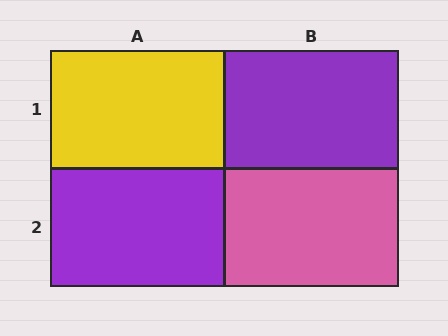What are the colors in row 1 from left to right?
Yellow, purple.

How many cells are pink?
1 cell is pink.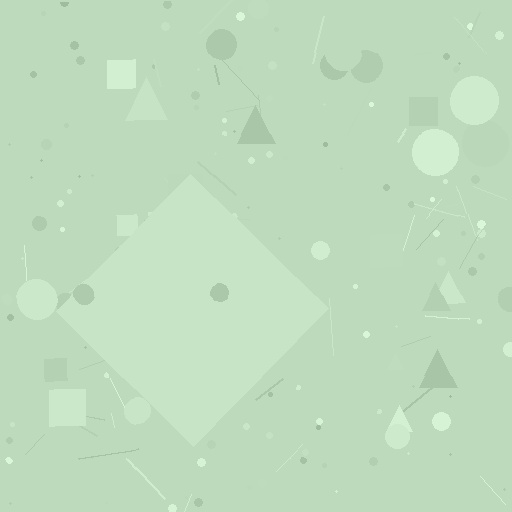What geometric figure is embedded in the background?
A diamond is embedded in the background.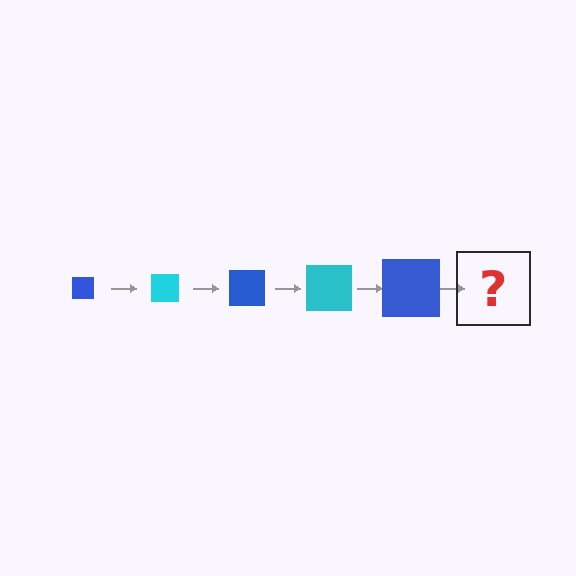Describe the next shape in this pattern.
It should be a cyan square, larger than the previous one.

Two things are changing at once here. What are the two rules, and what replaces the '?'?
The two rules are that the square grows larger each step and the color cycles through blue and cyan. The '?' should be a cyan square, larger than the previous one.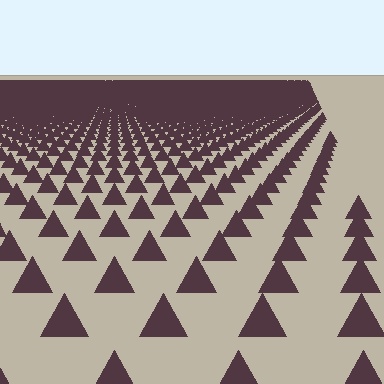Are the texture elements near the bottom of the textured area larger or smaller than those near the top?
Larger. Near the bottom, elements are closer to the viewer and appear at a bigger on-screen size.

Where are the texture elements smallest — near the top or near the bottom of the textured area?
Near the top.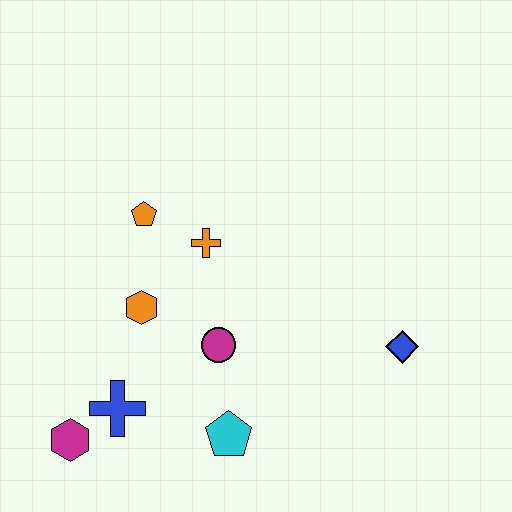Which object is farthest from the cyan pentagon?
The orange pentagon is farthest from the cyan pentagon.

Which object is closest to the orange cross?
The orange pentagon is closest to the orange cross.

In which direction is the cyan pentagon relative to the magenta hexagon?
The cyan pentagon is to the right of the magenta hexagon.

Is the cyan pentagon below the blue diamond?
Yes